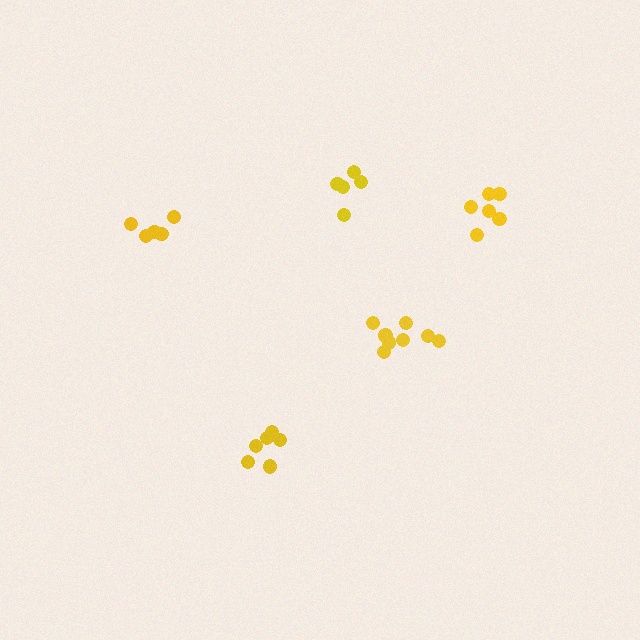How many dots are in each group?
Group 1: 6 dots, Group 2: 5 dots, Group 3: 5 dots, Group 4: 6 dots, Group 5: 8 dots (30 total).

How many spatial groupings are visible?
There are 5 spatial groupings.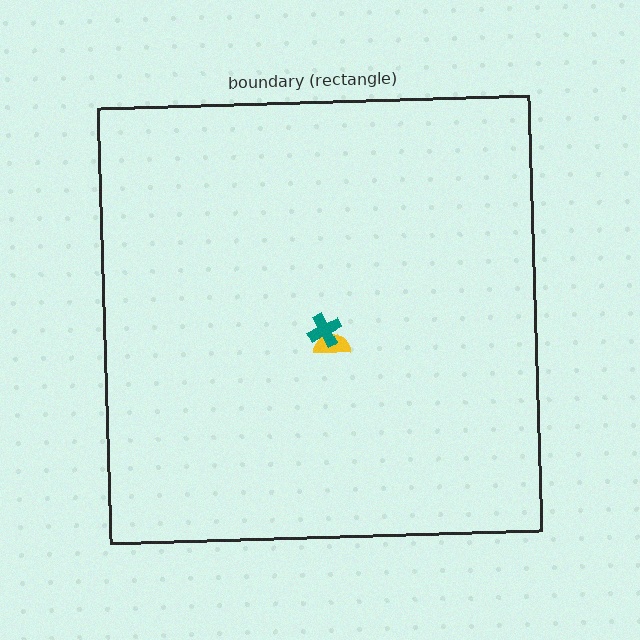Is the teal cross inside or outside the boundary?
Inside.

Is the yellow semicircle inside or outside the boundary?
Inside.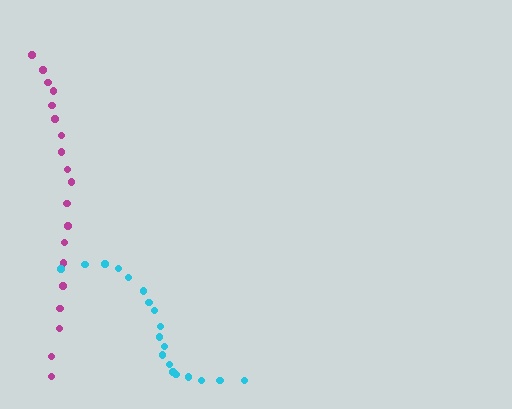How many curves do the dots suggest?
There are 2 distinct paths.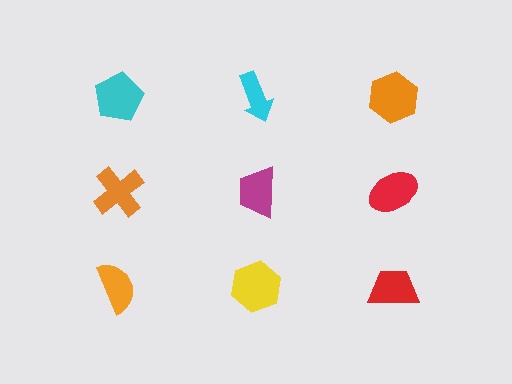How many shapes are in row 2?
3 shapes.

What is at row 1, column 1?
A cyan pentagon.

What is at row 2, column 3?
A red ellipse.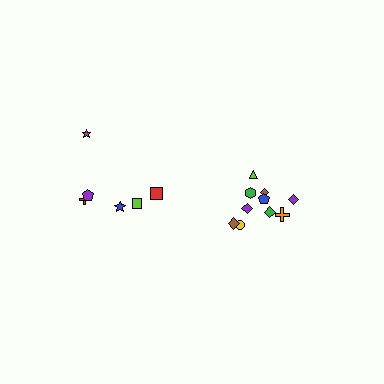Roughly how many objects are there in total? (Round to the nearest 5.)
Roughly 15 objects in total.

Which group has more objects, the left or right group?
The right group.